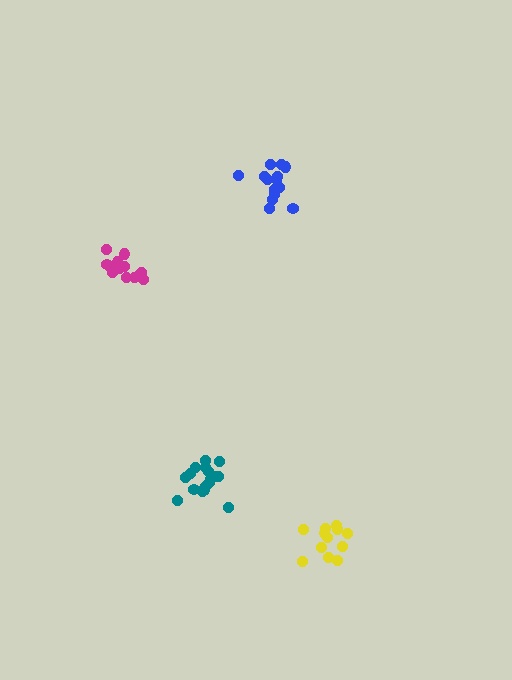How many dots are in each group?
Group 1: 14 dots, Group 2: 12 dots, Group 3: 17 dots, Group 4: 13 dots (56 total).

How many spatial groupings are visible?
There are 4 spatial groupings.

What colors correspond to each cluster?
The clusters are colored: blue, yellow, teal, magenta.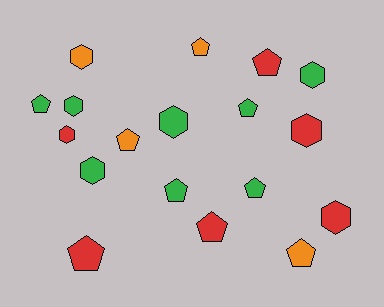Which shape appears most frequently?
Pentagon, with 10 objects.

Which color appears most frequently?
Green, with 8 objects.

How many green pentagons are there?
There are 4 green pentagons.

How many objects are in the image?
There are 18 objects.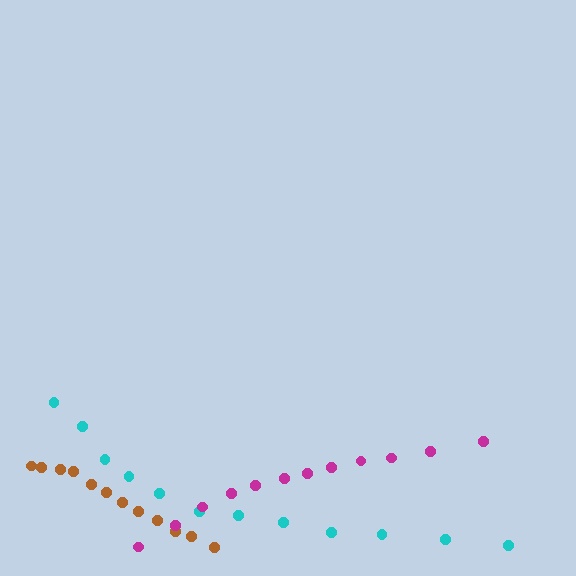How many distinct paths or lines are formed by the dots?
There are 3 distinct paths.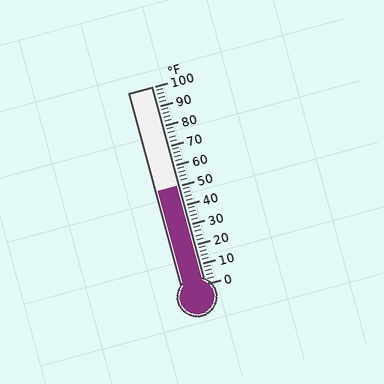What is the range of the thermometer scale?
The thermometer scale ranges from 0°F to 100°F.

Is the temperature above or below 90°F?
The temperature is below 90°F.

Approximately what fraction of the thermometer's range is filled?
The thermometer is filled to approximately 50% of its range.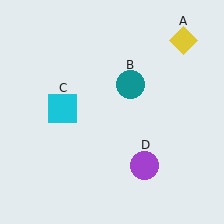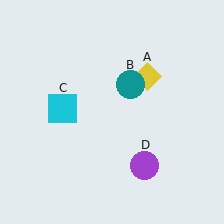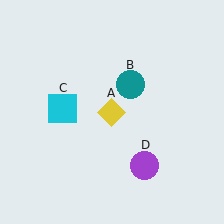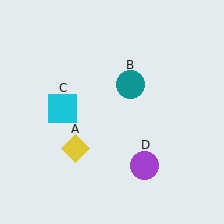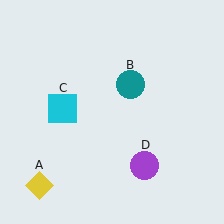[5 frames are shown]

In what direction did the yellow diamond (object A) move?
The yellow diamond (object A) moved down and to the left.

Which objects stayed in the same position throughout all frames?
Teal circle (object B) and cyan square (object C) and purple circle (object D) remained stationary.